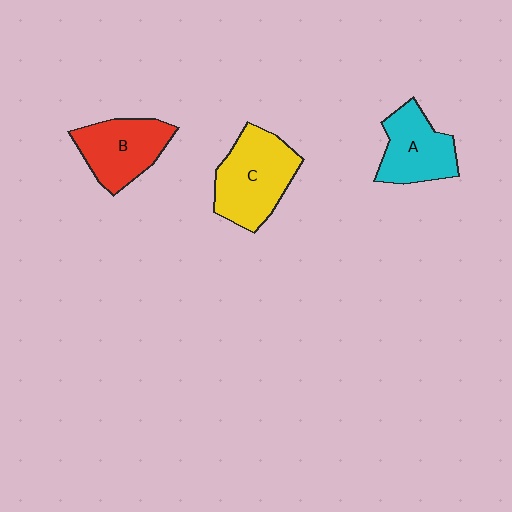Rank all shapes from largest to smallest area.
From largest to smallest: C (yellow), B (red), A (cyan).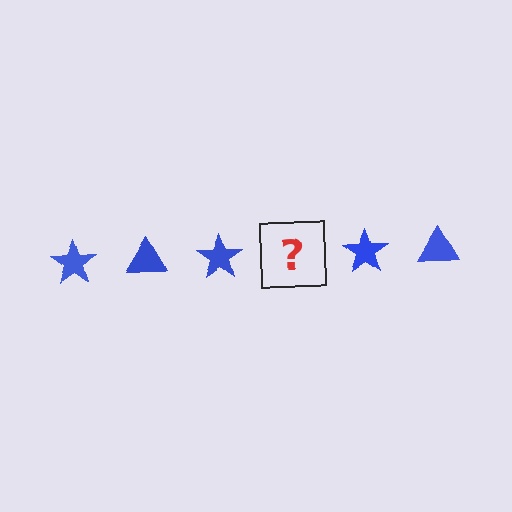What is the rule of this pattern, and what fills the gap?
The rule is that the pattern cycles through star, triangle shapes in blue. The gap should be filled with a blue triangle.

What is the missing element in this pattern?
The missing element is a blue triangle.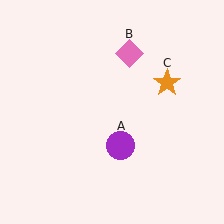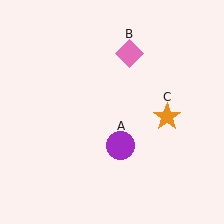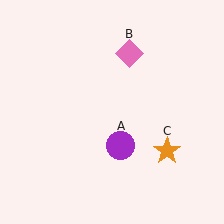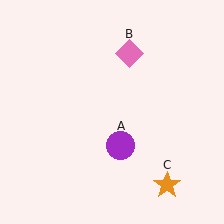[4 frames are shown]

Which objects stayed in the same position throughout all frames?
Purple circle (object A) and pink diamond (object B) remained stationary.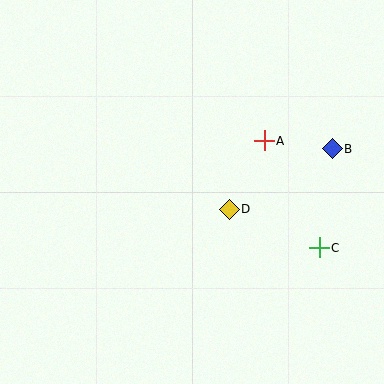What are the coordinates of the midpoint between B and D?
The midpoint between B and D is at (281, 179).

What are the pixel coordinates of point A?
Point A is at (264, 141).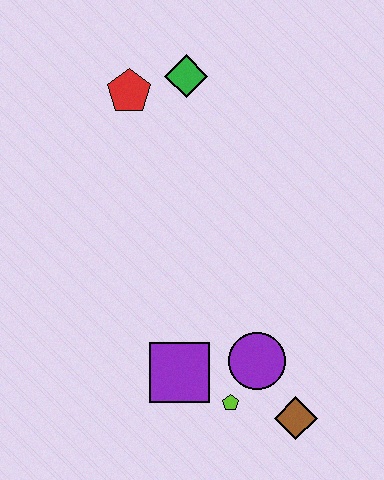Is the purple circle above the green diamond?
No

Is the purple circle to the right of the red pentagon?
Yes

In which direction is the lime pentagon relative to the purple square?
The lime pentagon is to the right of the purple square.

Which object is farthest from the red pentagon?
The brown diamond is farthest from the red pentagon.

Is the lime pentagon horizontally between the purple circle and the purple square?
Yes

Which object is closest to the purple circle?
The lime pentagon is closest to the purple circle.